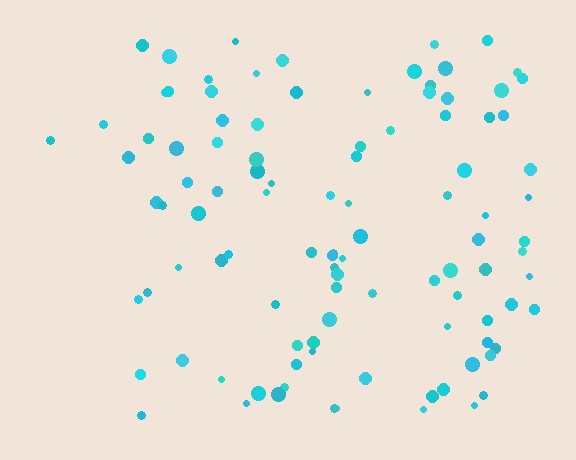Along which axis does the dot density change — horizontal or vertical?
Horizontal.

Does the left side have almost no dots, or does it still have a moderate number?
Still a moderate number, just noticeably fewer than the right.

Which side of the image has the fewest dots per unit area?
The left.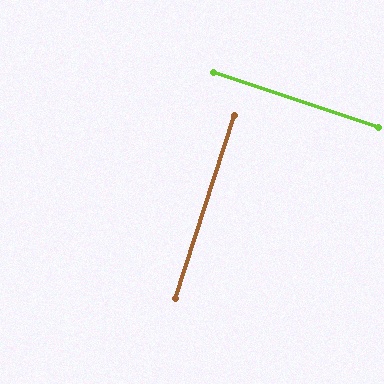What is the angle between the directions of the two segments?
Approximately 89 degrees.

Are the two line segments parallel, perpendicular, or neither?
Perpendicular — they meet at approximately 89°.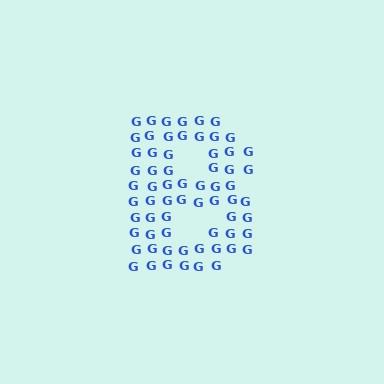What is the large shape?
The large shape is the letter B.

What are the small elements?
The small elements are letter G's.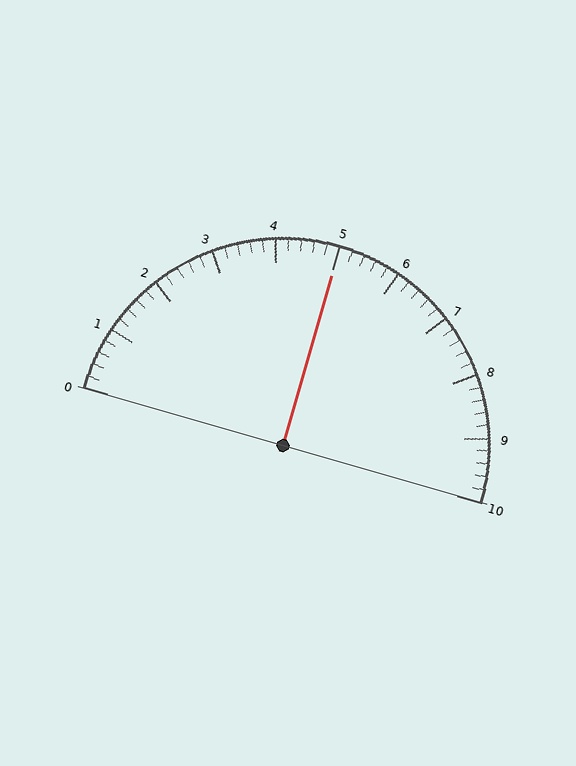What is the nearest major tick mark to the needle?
The nearest major tick mark is 5.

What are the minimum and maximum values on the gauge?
The gauge ranges from 0 to 10.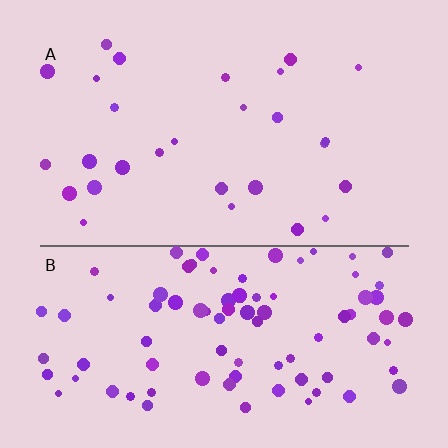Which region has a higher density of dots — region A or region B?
B (the bottom).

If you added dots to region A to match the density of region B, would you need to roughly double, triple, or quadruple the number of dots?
Approximately triple.